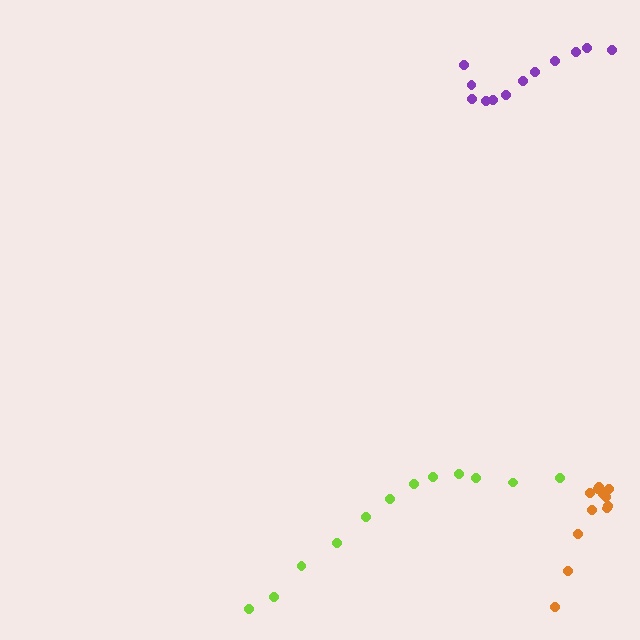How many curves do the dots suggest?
There are 3 distinct paths.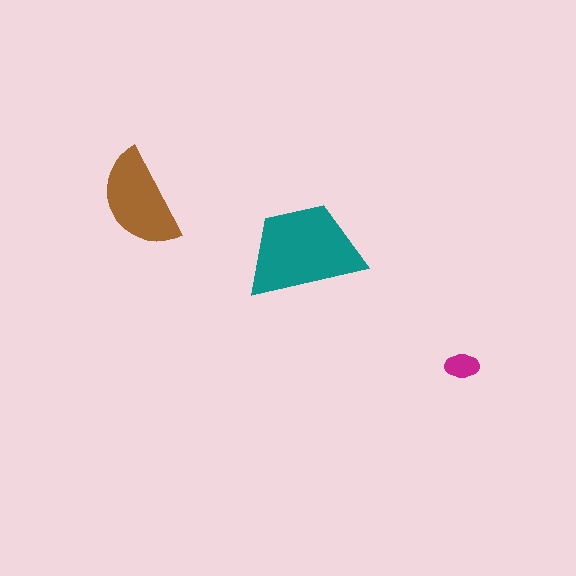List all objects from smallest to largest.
The magenta ellipse, the brown semicircle, the teal trapezoid.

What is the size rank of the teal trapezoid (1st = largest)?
1st.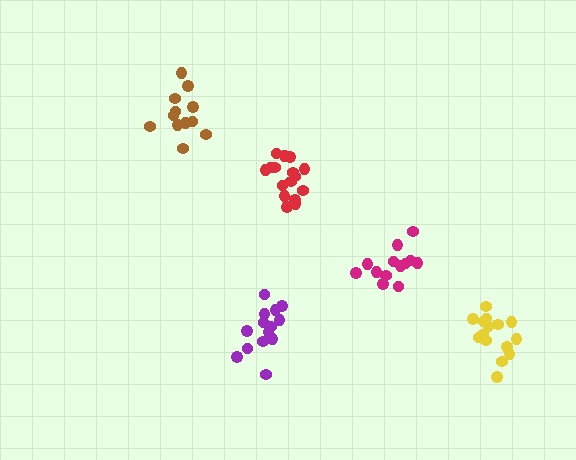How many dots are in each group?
Group 1: 13 dots, Group 2: 16 dots, Group 3: 12 dots, Group 4: 16 dots, Group 5: 14 dots (71 total).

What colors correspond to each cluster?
The clusters are colored: magenta, yellow, brown, red, purple.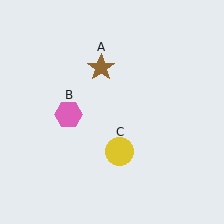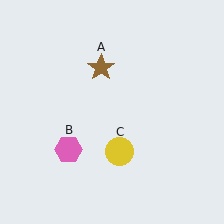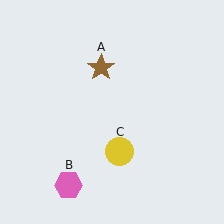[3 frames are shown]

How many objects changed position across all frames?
1 object changed position: pink hexagon (object B).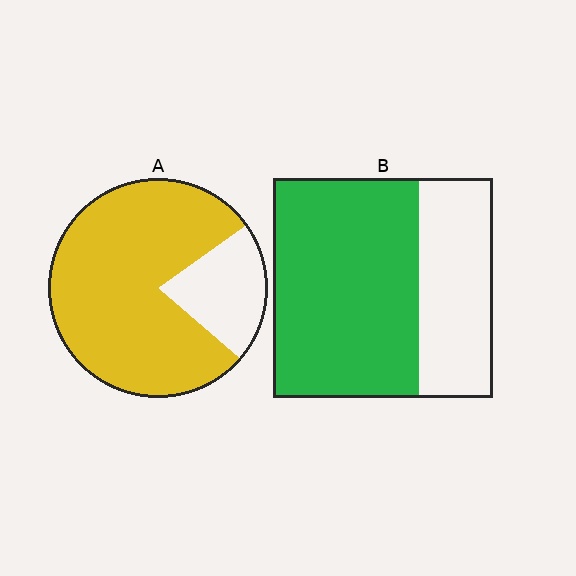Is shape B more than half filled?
Yes.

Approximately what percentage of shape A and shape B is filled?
A is approximately 80% and B is approximately 65%.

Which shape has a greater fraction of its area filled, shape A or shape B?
Shape A.